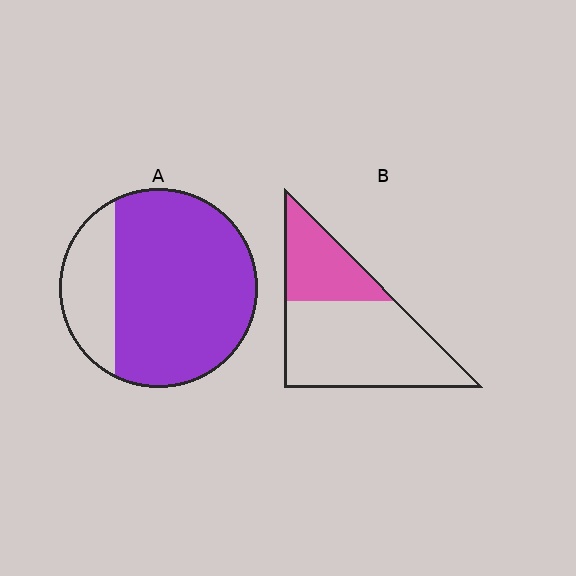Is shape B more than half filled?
No.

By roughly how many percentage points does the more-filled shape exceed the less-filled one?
By roughly 45 percentage points (A over B).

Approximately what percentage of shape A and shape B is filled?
A is approximately 75% and B is approximately 30%.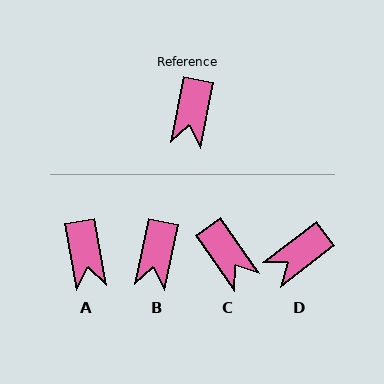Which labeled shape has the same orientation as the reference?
B.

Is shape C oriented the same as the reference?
No, it is off by about 47 degrees.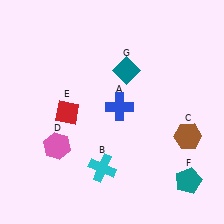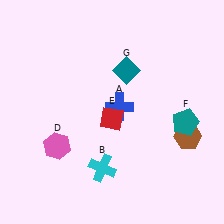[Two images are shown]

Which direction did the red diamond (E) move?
The red diamond (E) moved right.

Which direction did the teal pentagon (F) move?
The teal pentagon (F) moved up.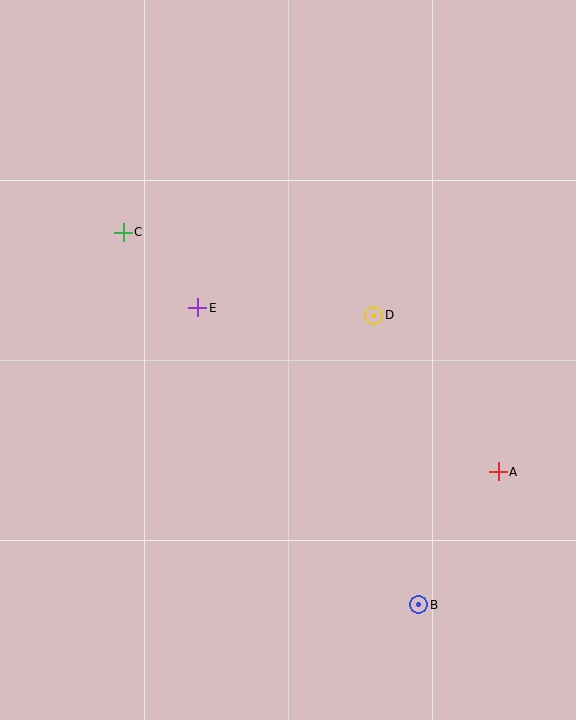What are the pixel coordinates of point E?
Point E is at (198, 308).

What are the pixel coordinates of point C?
Point C is at (123, 232).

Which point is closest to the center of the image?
Point D at (374, 315) is closest to the center.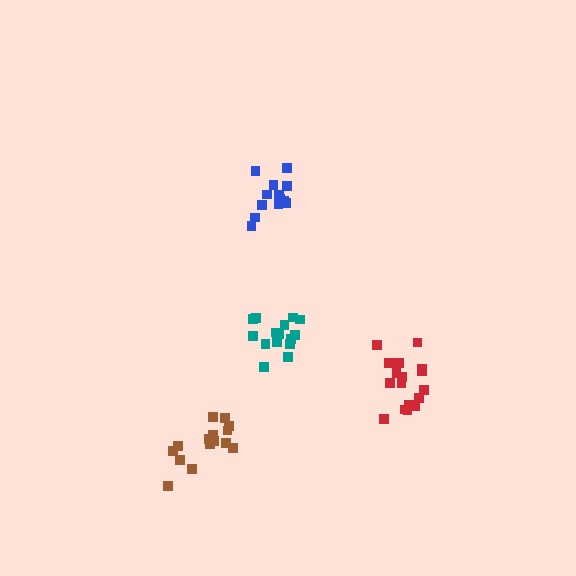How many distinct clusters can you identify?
There are 4 distinct clusters.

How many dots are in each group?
Group 1: 15 dots, Group 2: 15 dots, Group 3: 13 dots, Group 4: 17 dots (60 total).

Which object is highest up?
The blue cluster is topmost.